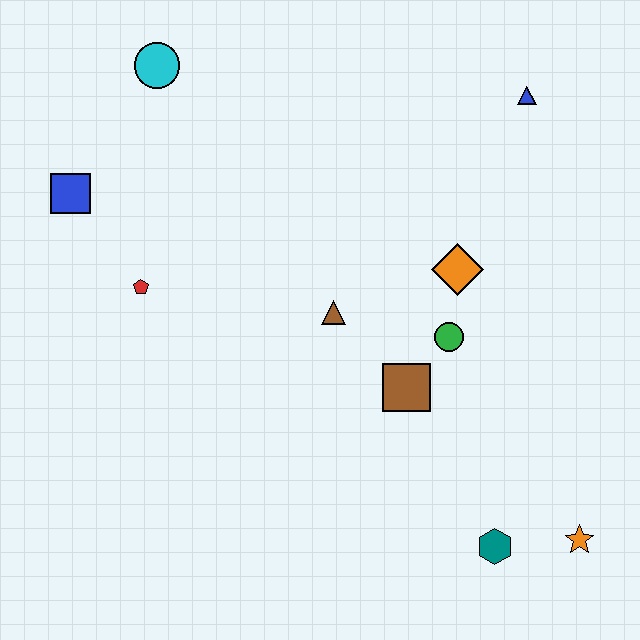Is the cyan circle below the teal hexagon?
No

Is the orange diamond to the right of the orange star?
No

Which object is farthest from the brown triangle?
The orange star is farthest from the brown triangle.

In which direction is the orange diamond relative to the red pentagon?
The orange diamond is to the right of the red pentagon.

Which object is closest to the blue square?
The red pentagon is closest to the blue square.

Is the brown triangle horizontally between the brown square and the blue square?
Yes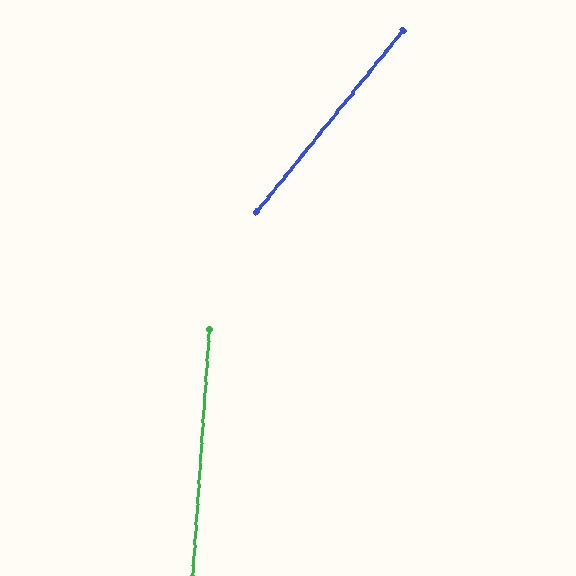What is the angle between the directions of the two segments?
Approximately 35 degrees.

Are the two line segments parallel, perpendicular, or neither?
Neither parallel nor perpendicular — they differ by about 35°.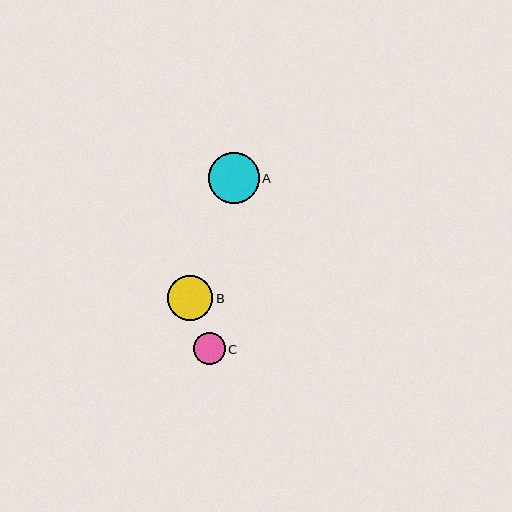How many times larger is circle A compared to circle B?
Circle A is approximately 1.1 times the size of circle B.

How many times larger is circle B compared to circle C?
Circle B is approximately 1.4 times the size of circle C.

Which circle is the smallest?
Circle C is the smallest with a size of approximately 32 pixels.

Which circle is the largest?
Circle A is the largest with a size of approximately 51 pixels.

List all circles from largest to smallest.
From largest to smallest: A, B, C.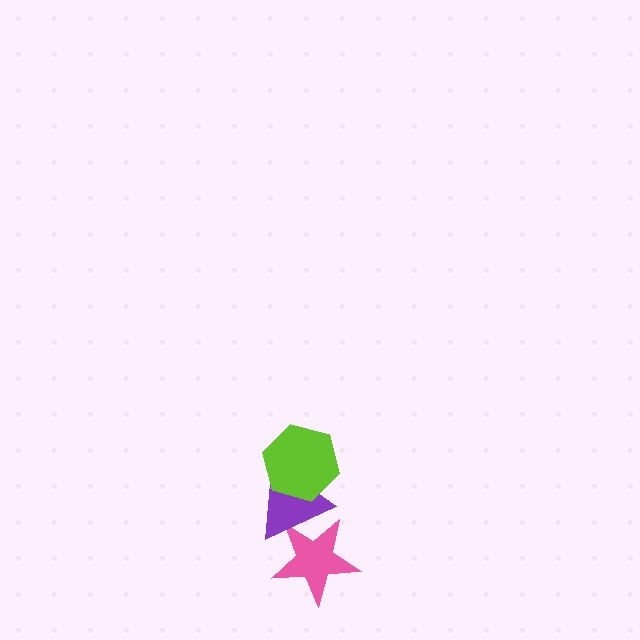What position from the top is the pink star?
The pink star is 3rd from the top.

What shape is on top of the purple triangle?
The lime hexagon is on top of the purple triangle.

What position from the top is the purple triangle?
The purple triangle is 2nd from the top.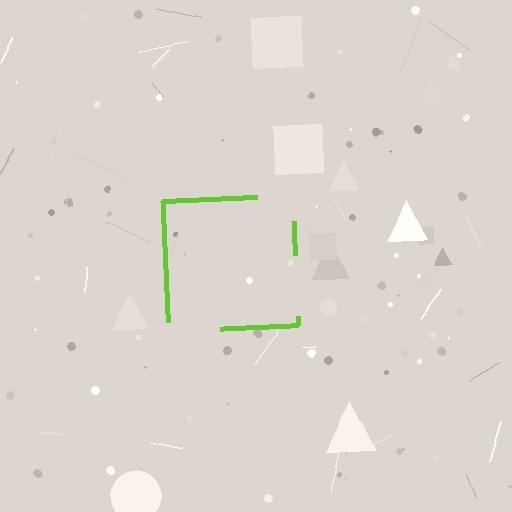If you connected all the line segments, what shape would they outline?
They would outline a square.